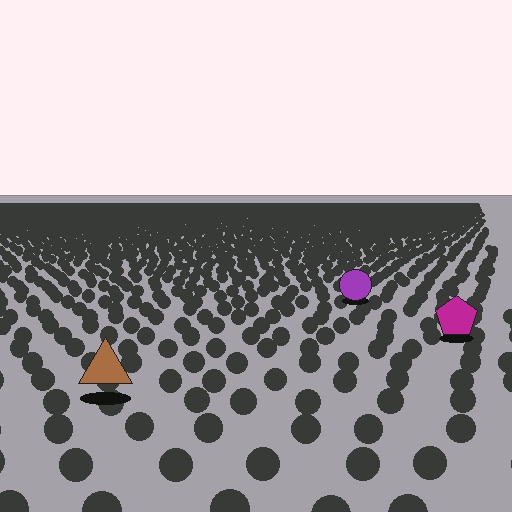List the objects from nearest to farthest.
From nearest to farthest: the brown triangle, the magenta pentagon, the purple circle.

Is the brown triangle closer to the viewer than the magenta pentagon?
Yes. The brown triangle is closer — you can tell from the texture gradient: the ground texture is coarser near it.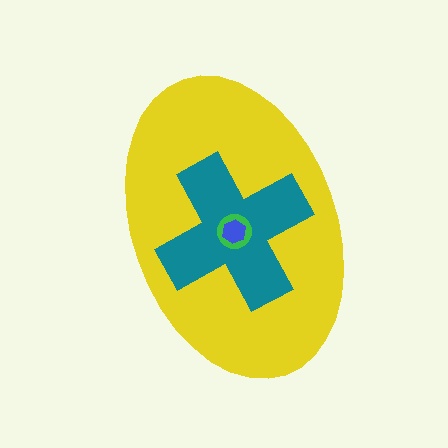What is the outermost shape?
The yellow ellipse.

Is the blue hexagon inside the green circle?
Yes.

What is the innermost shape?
The blue hexagon.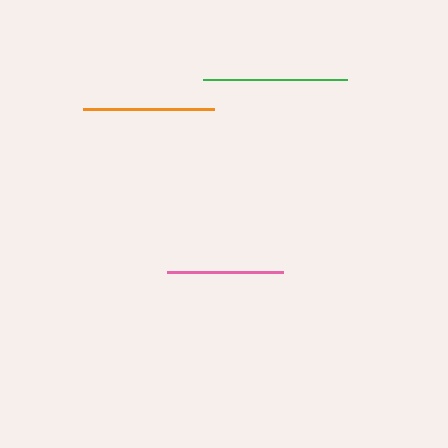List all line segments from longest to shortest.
From longest to shortest: green, orange, pink.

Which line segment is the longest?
The green line is the longest at approximately 143 pixels.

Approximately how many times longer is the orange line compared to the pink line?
The orange line is approximately 1.1 times the length of the pink line.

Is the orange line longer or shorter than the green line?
The green line is longer than the orange line.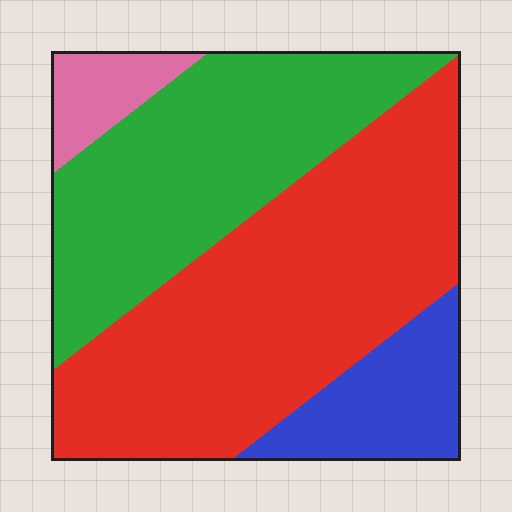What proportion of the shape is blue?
Blue takes up about one eighth (1/8) of the shape.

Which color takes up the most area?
Red, at roughly 50%.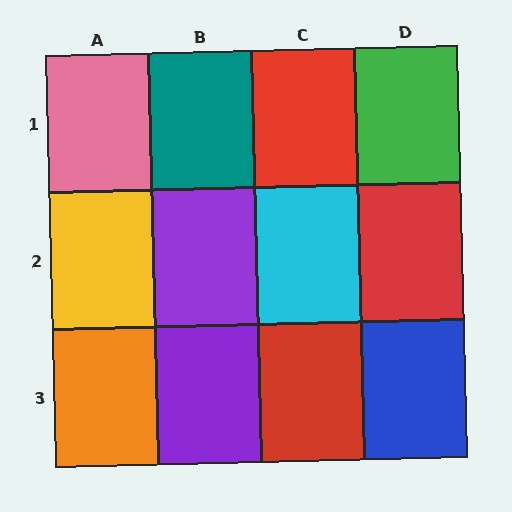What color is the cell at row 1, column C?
Red.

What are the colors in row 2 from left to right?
Yellow, purple, cyan, red.